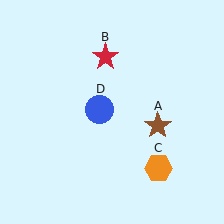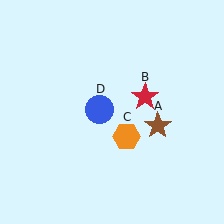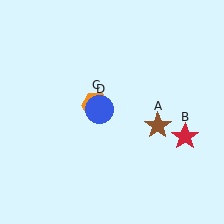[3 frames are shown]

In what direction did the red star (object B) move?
The red star (object B) moved down and to the right.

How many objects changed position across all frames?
2 objects changed position: red star (object B), orange hexagon (object C).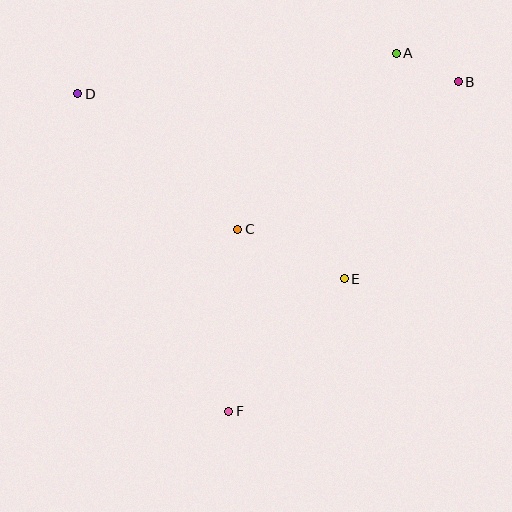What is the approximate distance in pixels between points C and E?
The distance between C and E is approximately 117 pixels.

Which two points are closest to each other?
Points A and B are closest to each other.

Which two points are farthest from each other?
Points B and F are farthest from each other.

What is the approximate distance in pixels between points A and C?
The distance between A and C is approximately 237 pixels.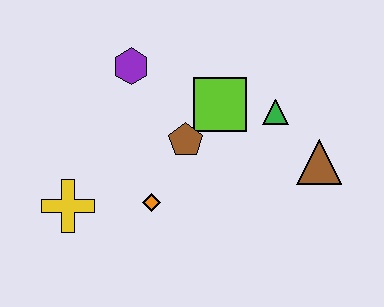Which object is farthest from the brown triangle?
The yellow cross is farthest from the brown triangle.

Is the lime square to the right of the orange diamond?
Yes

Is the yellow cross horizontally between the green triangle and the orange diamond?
No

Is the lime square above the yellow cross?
Yes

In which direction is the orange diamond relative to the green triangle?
The orange diamond is to the left of the green triangle.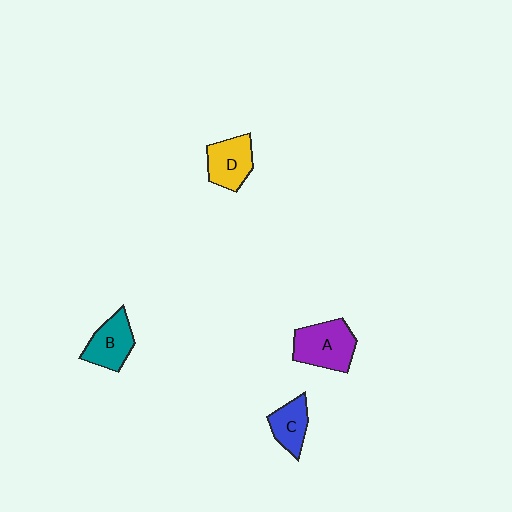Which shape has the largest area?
Shape A (purple).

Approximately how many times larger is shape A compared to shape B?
Approximately 1.3 times.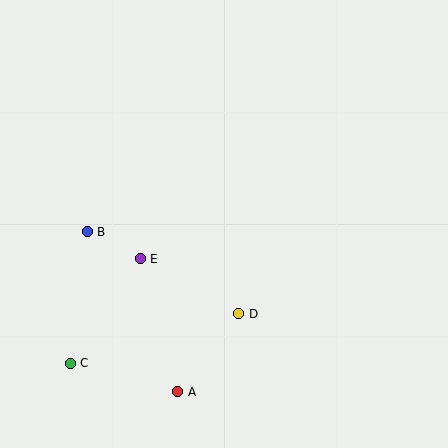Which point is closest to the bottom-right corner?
Point D is closest to the bottom-right corner.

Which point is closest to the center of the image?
Point E at (140, 259) is closest to the center.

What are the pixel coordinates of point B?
Point B is at (87, 232).